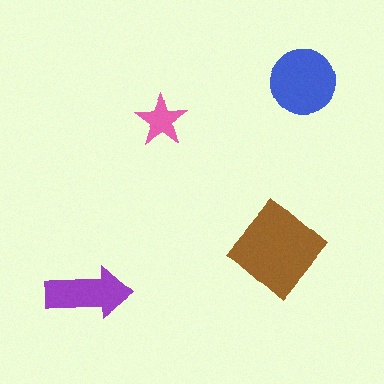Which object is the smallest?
The pink star.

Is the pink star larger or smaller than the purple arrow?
Smaller.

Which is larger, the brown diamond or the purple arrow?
The brown diamond.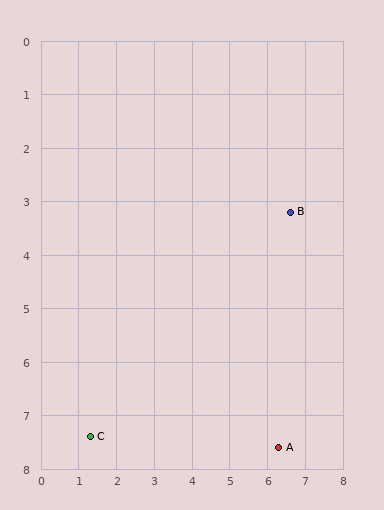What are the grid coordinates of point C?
Point C is at approximately (1.3, 7.4).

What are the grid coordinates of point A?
Point A is at approximately (6.3, 7.6).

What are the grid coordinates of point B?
Point B is at approximately (6.6, 3.2).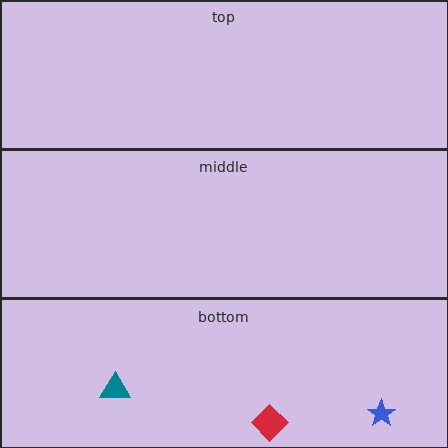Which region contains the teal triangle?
The bottom region.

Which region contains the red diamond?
The bottom region.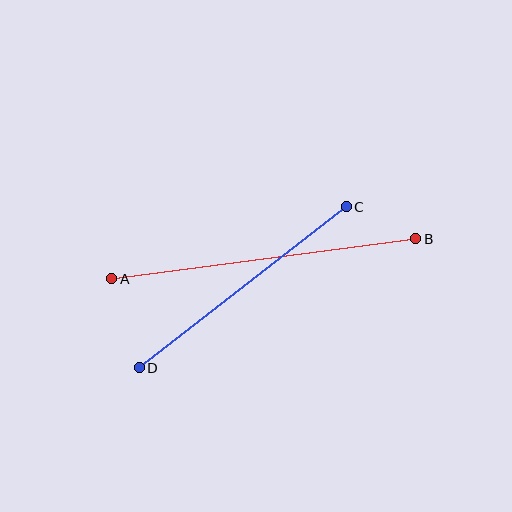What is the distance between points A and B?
The distance is approximately 307 pixels.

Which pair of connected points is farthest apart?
Points A and B are farthest apart.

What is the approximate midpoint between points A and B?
The midpoint is at approximately (264, 259) pixels.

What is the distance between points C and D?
The distance is approximately 262 pixels.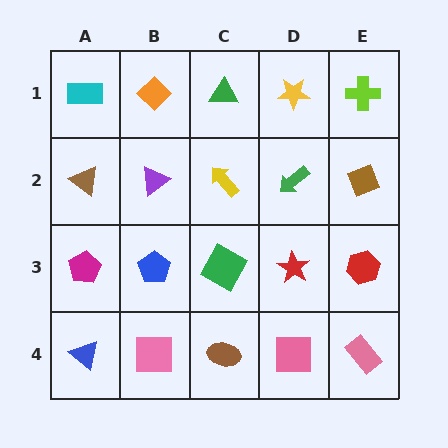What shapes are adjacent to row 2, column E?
A lime cross (row 1, column E), a red hexagon (row 3, column E), a green arrow (row 2, column D).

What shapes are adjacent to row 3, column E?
A brown diamond (row 2, column E), a pink rectangle (row 4, column E), a red star (row 3, column D).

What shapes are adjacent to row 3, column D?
A green arrow (row 2, column D), a pink square (row 4, column D), a green square (row 3, column C), a red hexagon (row 3, column E).